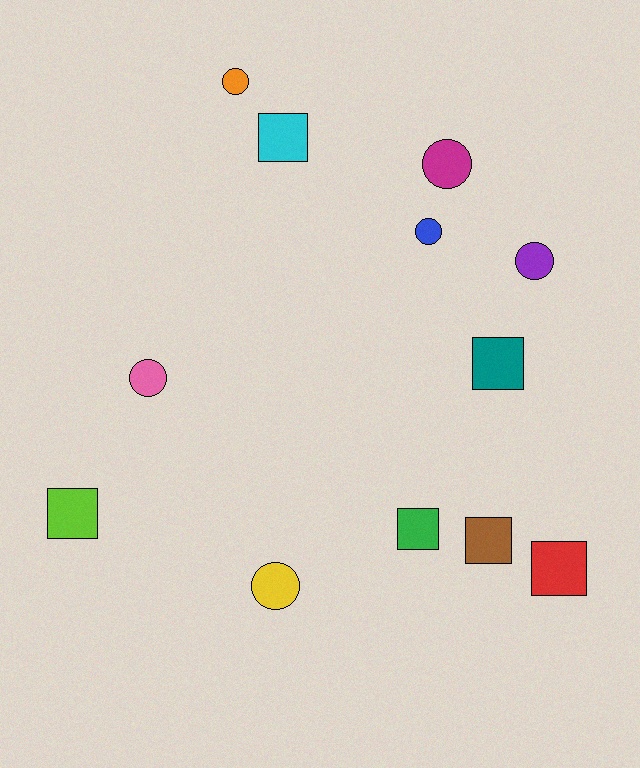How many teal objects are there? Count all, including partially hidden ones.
There is 1 teal object.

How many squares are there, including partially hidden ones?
There are 6 squares.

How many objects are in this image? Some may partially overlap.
There are 12 objects.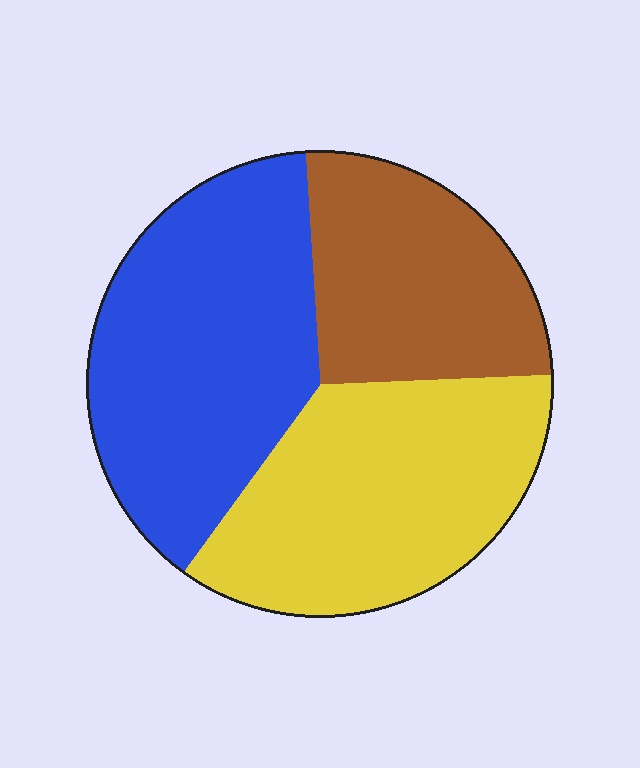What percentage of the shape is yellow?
Yellow covers 36% of the shape.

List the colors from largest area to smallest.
From largest to smallest: blue, yellow, brown.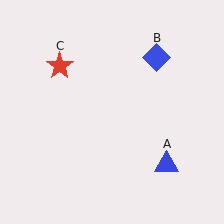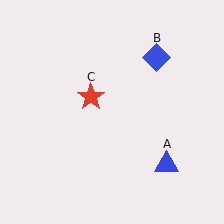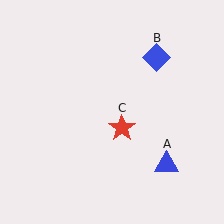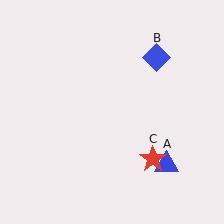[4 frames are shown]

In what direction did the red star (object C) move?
The red star (object C) moved down and to the right.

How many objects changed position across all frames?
1 object changed position: red star (object C).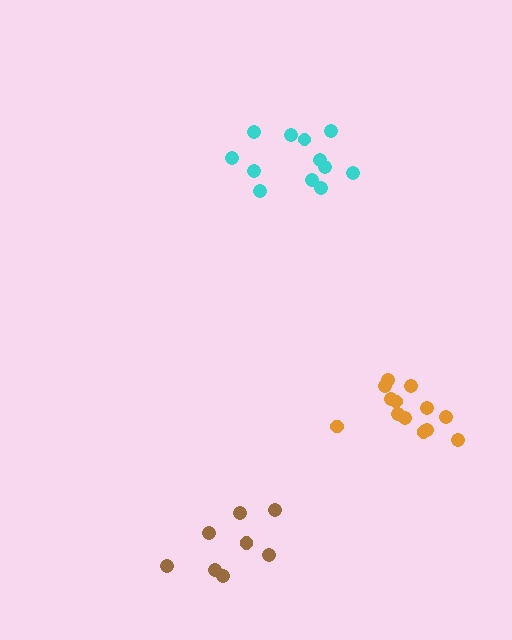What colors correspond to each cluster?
The clusters are colored: cyan, brown, orange.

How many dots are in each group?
Group 1: 12 dots, Group 2: 8 dots, Group 3: 13 dots (33 total).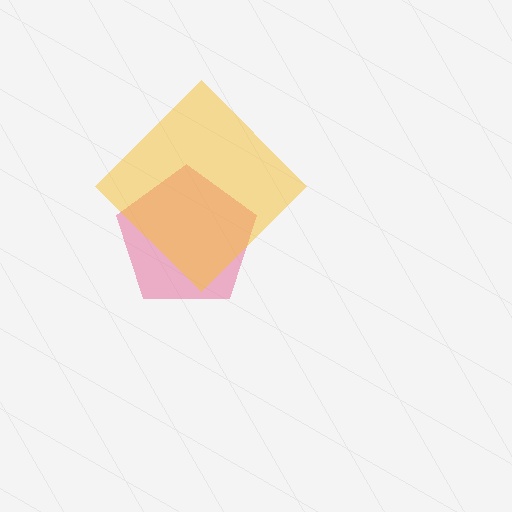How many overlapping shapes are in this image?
There are 2 overlapping shapes in the image.